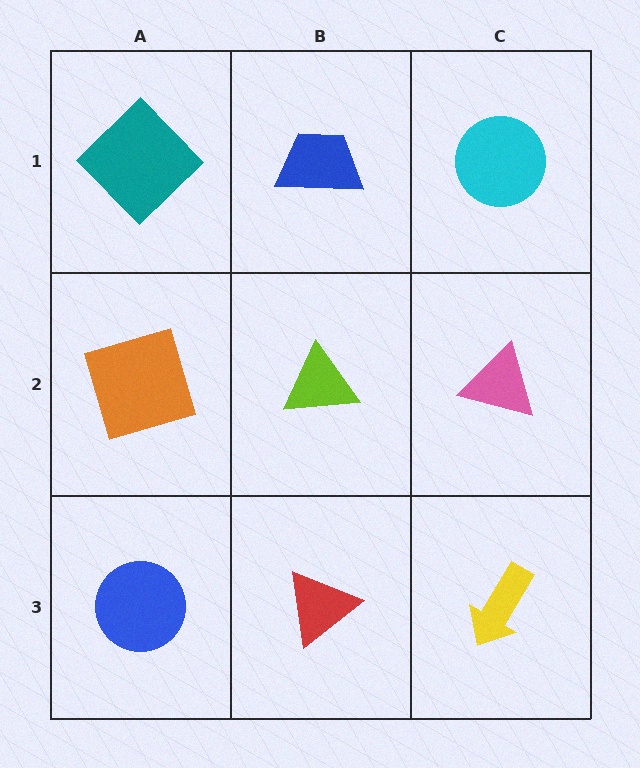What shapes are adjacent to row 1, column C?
A pink triangle (row 2, column C), a blue trapezoid (row 1, column B).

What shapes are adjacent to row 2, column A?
A teal diamond (row 1, column A), a blue circle (row 3, column A), a lime triangle (row 2, column B).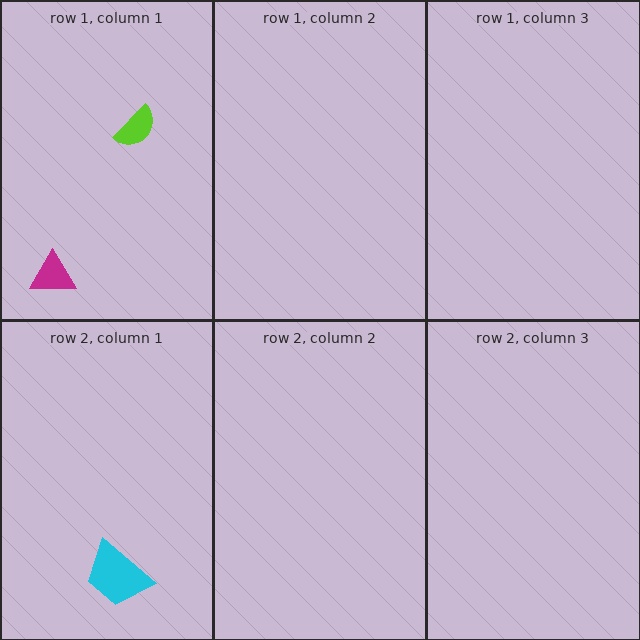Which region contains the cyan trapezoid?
The row 2, column 1 region.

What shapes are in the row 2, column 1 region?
The cyan trapezoid.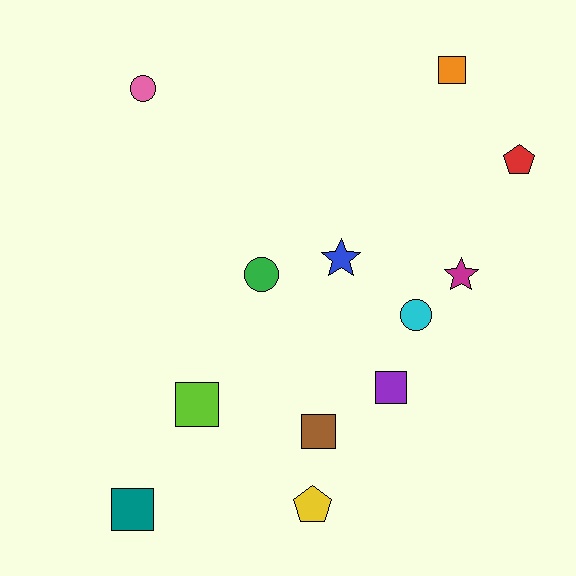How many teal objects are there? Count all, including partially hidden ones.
There is 1 teal object.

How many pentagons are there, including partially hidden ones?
There are 2 pentagons.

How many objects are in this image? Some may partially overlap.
There are 12 objects.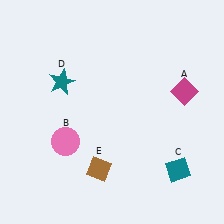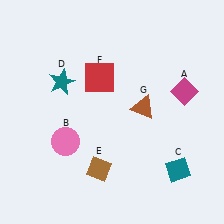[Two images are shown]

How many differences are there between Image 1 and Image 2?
There are 2 differences between the two images.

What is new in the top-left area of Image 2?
A red square (F) was added in the top-left area of Image 2.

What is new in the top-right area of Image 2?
A brown triangle (G) was added in the top-right area of Image 2.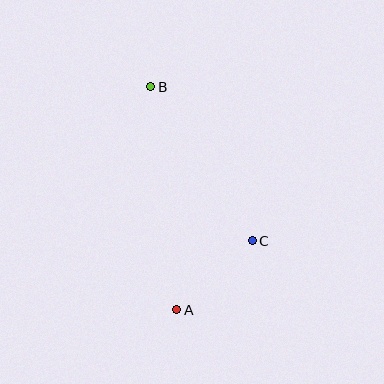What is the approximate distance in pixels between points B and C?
The distance between B and C is approximately 185 pixels.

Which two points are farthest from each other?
Points A and B are farthest from each other.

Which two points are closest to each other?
Points A and C are closest to each other.